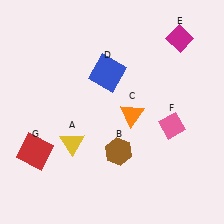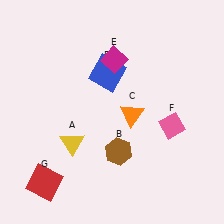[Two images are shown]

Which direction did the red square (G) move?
The red square (G) moved down.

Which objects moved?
The objects that moved are: the magenta diamond (E), the red square (G).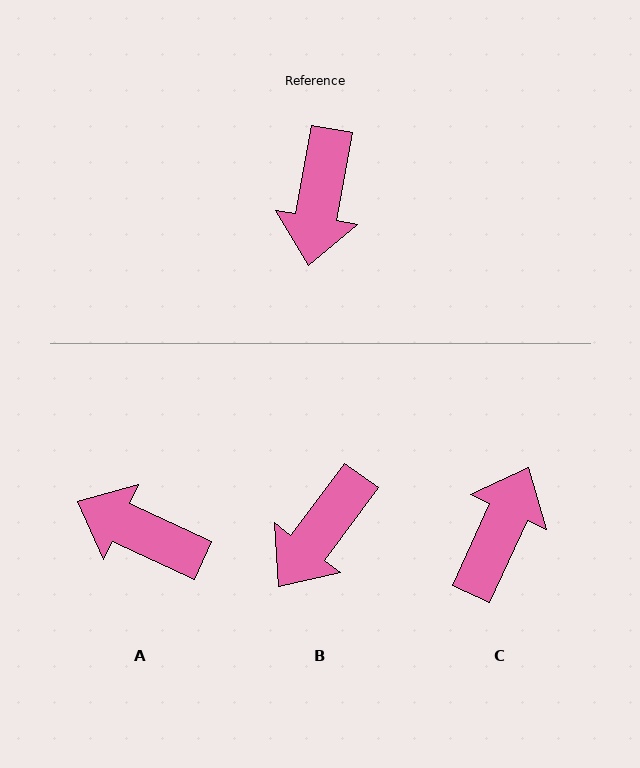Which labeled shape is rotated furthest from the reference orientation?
C, about 165 degrees away.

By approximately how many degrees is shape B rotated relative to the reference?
Approximately 27 degrees clockwise.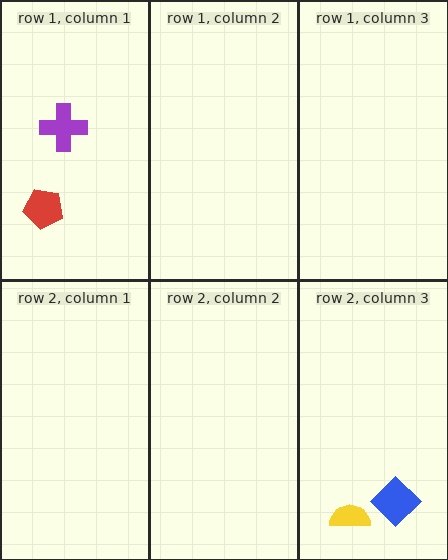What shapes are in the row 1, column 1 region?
The purple cross, the red pentagon.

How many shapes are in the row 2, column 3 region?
2.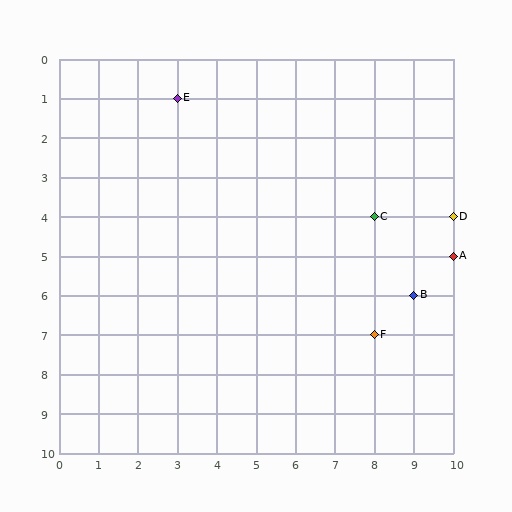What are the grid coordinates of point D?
Point D is at grid coordinates (10, 4).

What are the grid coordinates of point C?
Point C is at grid coordinates (8, 4).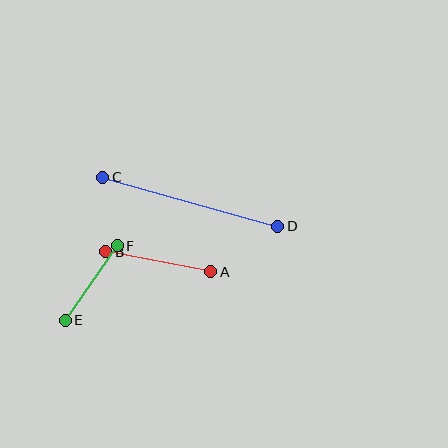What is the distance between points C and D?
The distance is approximately 181 pixels.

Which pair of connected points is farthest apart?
Points C and D are farthest apart.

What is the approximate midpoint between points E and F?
The midpoint is at approximately (91, 283) pixels.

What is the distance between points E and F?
The distance is approximately 91 pixels.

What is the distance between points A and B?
The distance is approximately 107 pixels.